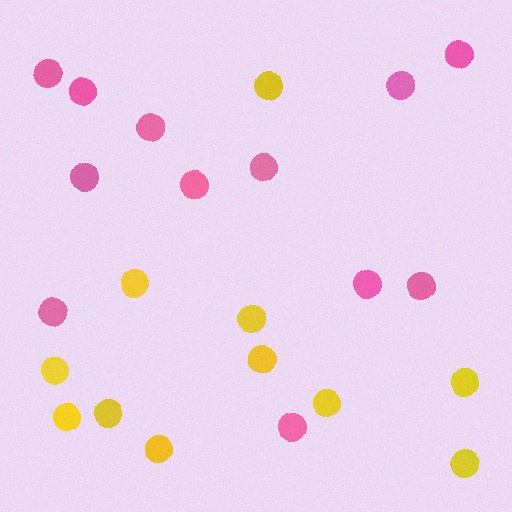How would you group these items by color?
There are 2 groups: one group of pink circles (12) and one group of yellow circles (11).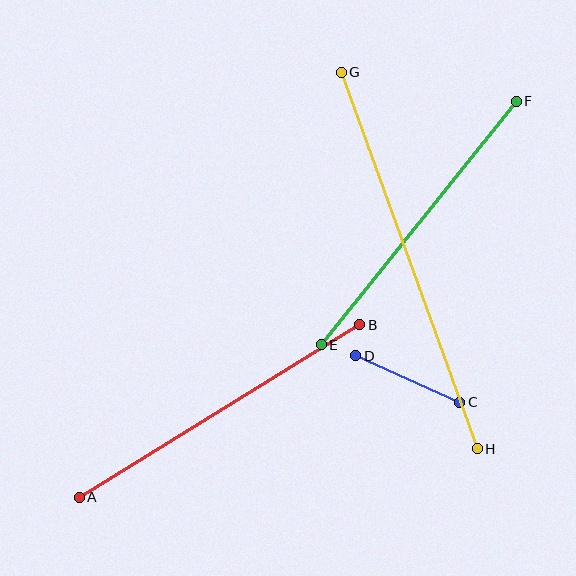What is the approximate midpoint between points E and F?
The midpoint is at approximately (419, 223) pixels.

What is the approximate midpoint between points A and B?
The midpoint is at approximately (219, 411) pixels.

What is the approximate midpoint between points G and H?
The midpoint is at approximately (409, 261) pixels.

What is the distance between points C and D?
The distance is approximately 114 pixels.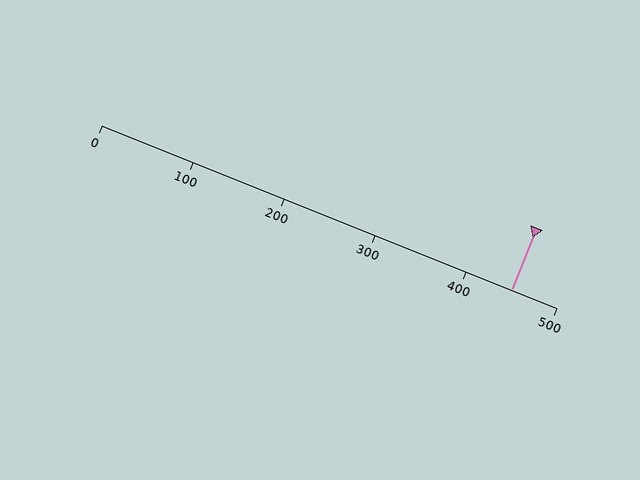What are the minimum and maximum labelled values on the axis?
The axis runs from 0 to 500.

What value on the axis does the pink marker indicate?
The marker indicates approximately 450.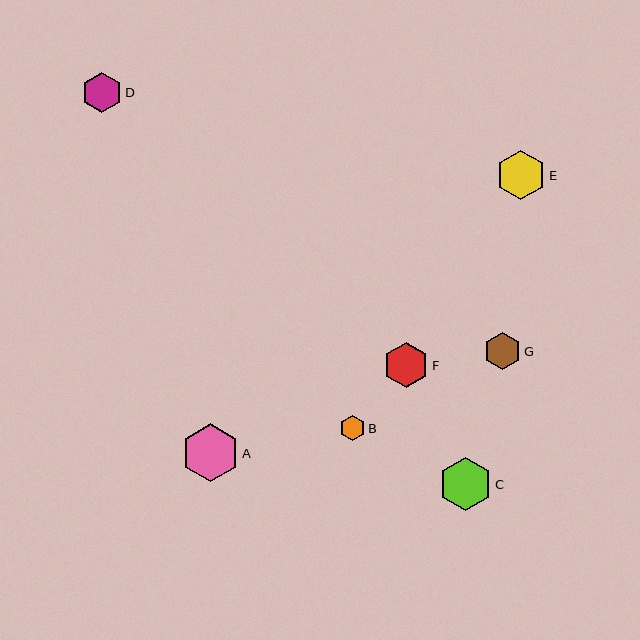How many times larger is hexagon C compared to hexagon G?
Hexagon C is approximately 1.4 times the size of hexagon G.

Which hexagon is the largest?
Hexagon A is the largest with a size of approximately 58 pixels.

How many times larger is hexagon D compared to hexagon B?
Hexagon D is approximately 1.6 times the size of hexagon B.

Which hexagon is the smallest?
Hexagon B is the smallest with a size of approximately 26 pixels.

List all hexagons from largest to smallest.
From largest to smallest: A, C, E, F, D, G, B.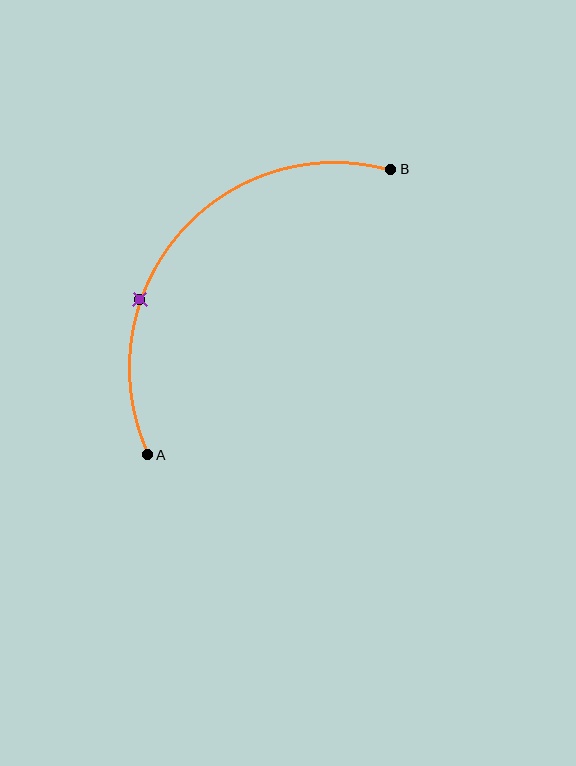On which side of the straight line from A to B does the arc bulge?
The arc bulges above and to the left of the straight line connecting A and B.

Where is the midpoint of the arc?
The arc midpoint is the point on the curve farthest from the straight line joining A and B. It sits above and to the left of that line.